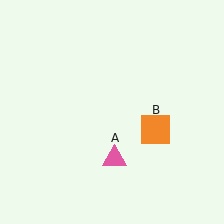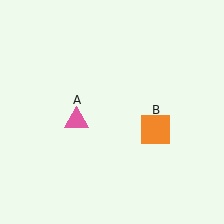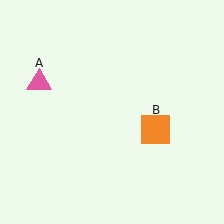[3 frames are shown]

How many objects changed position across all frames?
1 object changed position: pink triangle (object A).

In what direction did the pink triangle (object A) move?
The pink triangle (object A) moved up and to the left.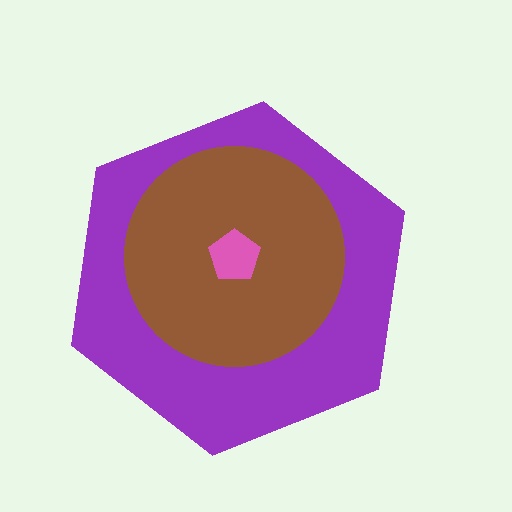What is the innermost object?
The pink pentagon.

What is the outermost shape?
The purple hexagon.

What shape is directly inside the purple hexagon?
The brown circle.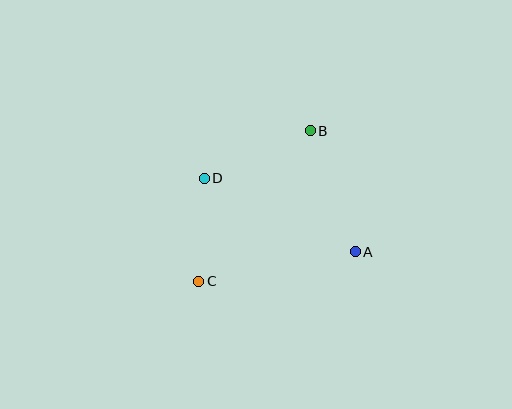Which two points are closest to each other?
Points C and D are closest to each other.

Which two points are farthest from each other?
Points B and C are farthest from each other.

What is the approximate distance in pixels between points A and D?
The distance between A and D is approximately 168 pixels.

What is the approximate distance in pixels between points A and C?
The distance between A and C is approximately 159 pixels.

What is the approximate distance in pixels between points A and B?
The distance between A and B is approximately 129 pixels.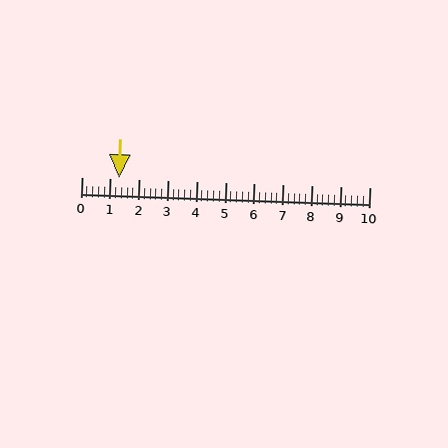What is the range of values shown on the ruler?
The ruler shows values from 0 to 10.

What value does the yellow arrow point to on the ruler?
The yellow arrow points to approximately 1.3.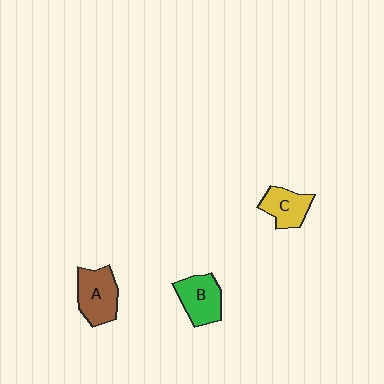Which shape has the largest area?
Shape A (brown).